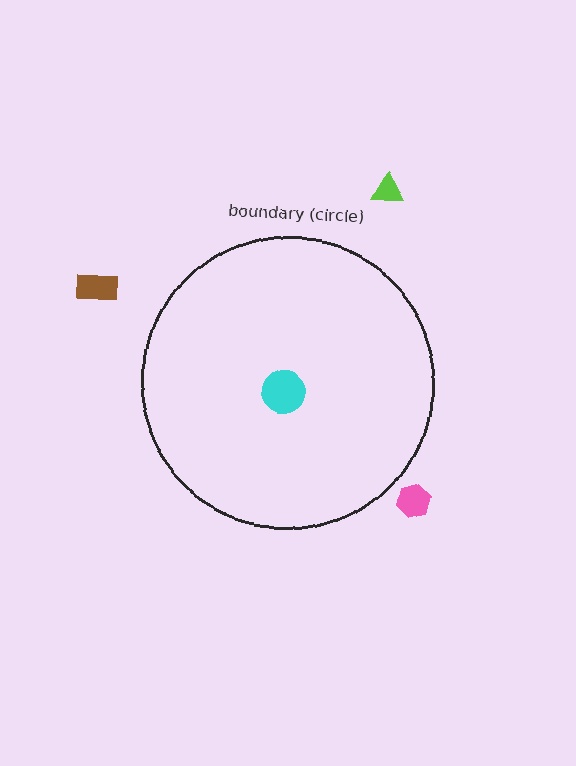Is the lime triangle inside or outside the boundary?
Outside.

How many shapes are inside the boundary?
1 inside, 3 outside.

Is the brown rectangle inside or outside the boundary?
Outside.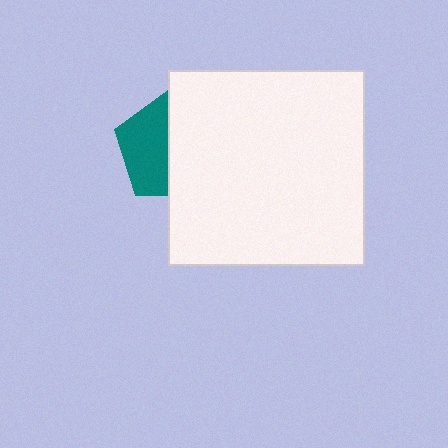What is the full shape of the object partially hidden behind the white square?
The partially hidden object is a teal pentagon.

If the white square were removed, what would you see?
You would see the complete teal pentagon.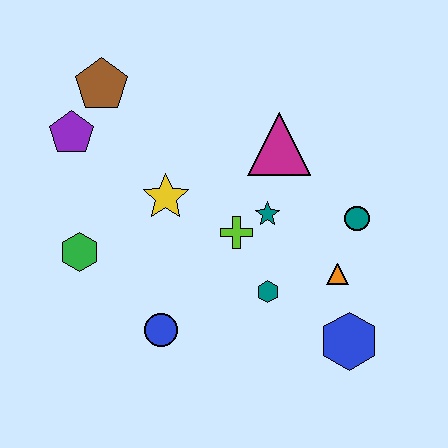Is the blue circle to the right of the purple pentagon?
Yes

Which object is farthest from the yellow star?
The blue hexagon is farthest from the yellow star.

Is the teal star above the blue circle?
Yes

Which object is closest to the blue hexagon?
The orange triangle is closest to the blue hexagon.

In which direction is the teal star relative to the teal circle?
The teal star is to the left of the teal circle.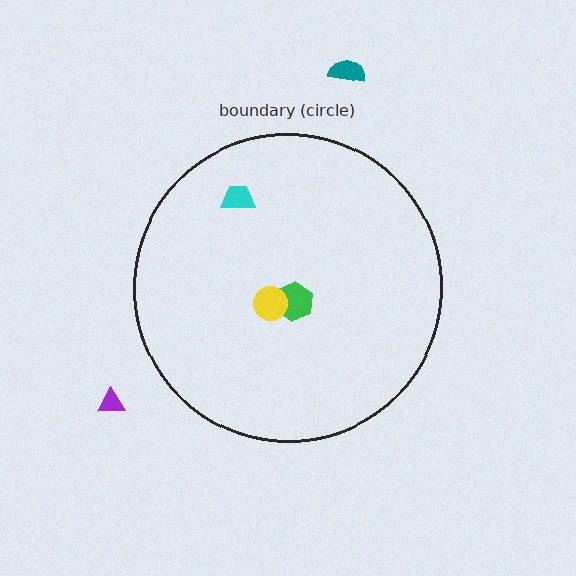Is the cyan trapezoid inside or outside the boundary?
Inside.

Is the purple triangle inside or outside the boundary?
Outside.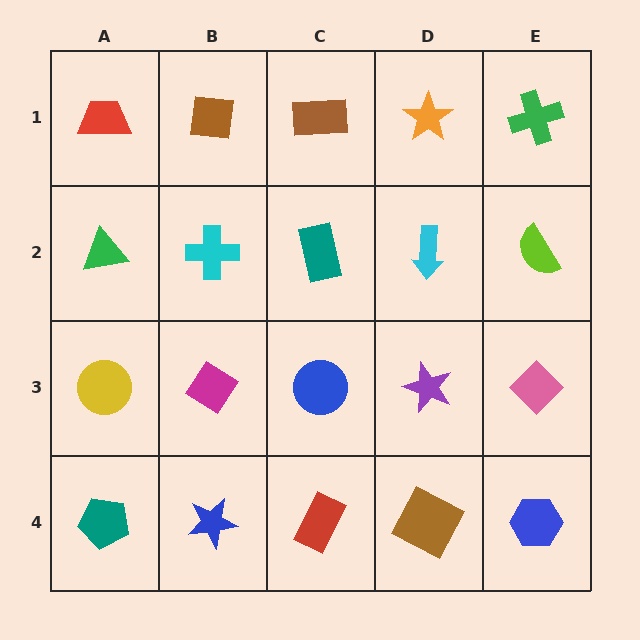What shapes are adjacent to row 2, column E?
A green cross (row 1, column E), a pink diamond (row 3, column E), a cyan arrow (row 2, column D).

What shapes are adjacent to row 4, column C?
A blue circle (row 3, column C), a blue star (row 4, column B), a brown square (row 4, column D).